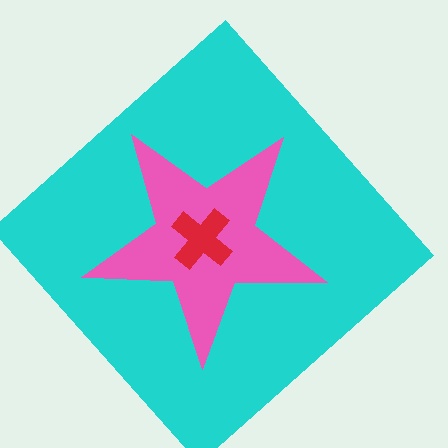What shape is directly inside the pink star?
The red cross.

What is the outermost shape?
The cyan diamond.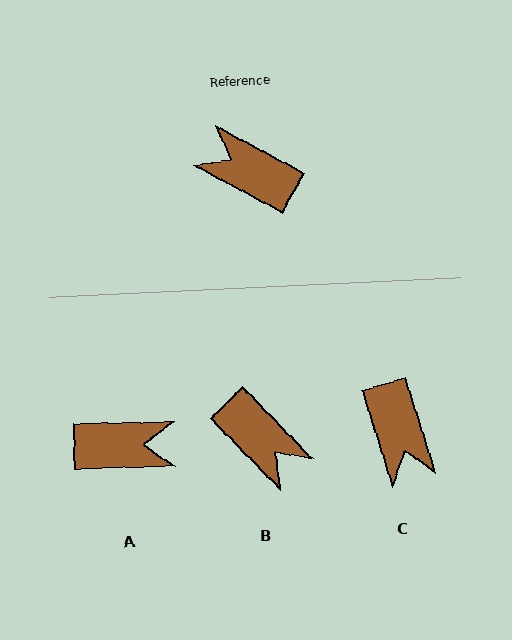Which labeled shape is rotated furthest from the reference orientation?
B, about 162 degrees away.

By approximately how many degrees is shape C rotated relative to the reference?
Approximately 136 degrees counter-clockwise.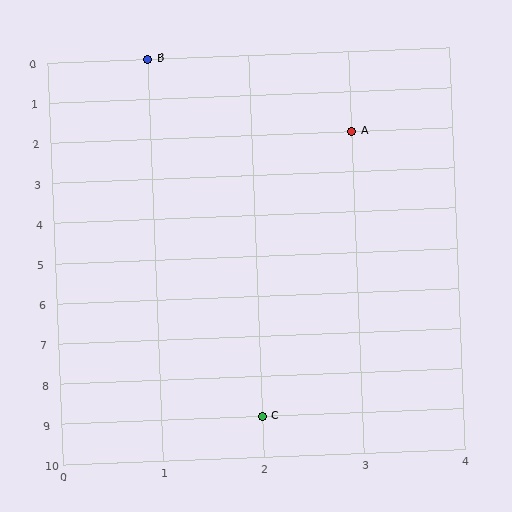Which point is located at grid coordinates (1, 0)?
Point B is at (1, 0).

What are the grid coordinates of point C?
Point C is at grid coordinates (2, 9).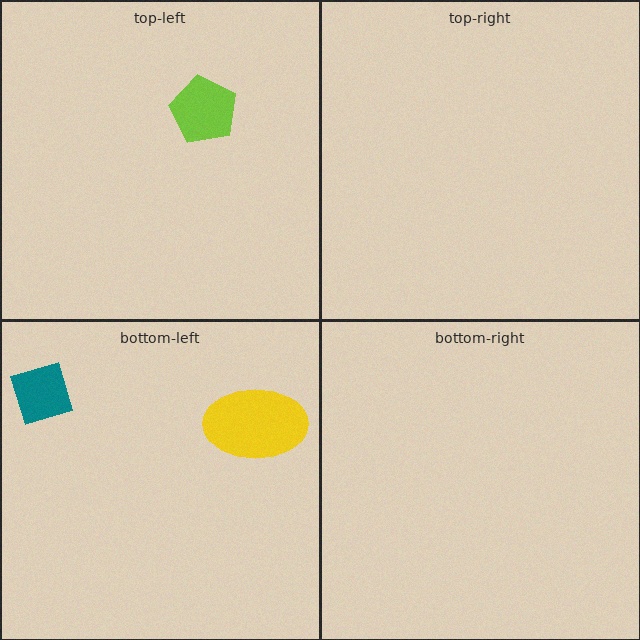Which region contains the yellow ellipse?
The bottom-left region.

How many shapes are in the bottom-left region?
2.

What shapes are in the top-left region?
The lime pentagon.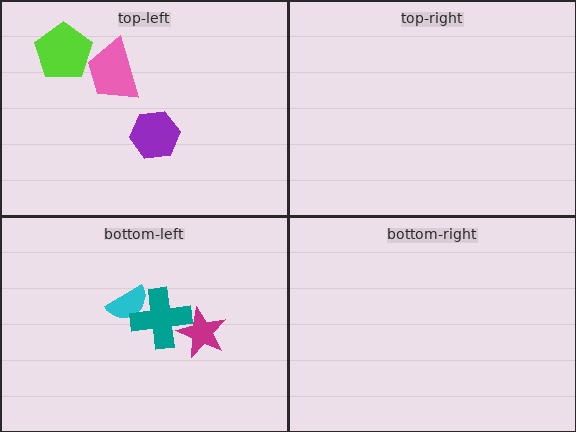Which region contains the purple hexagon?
The top-left region.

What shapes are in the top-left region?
The purple hexagon, the pink trapezoid, the lime pentagon.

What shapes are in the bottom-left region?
The cyan semicircle, the magenta star, the teal cross.